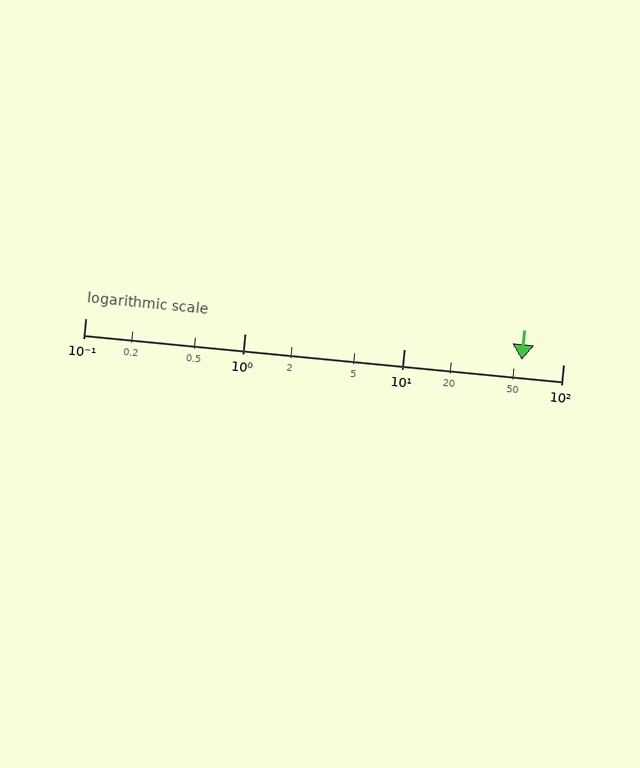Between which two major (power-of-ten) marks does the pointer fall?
The pointer is between 10 and 100.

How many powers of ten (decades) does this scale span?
The scale spans 3 decades, from 0.1 to 100.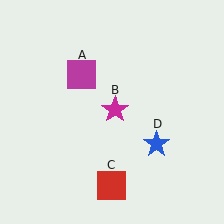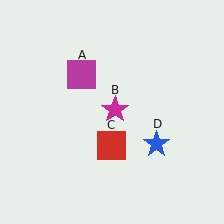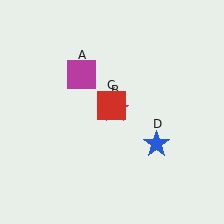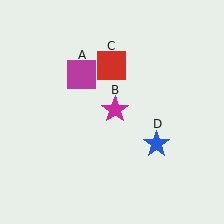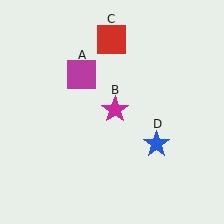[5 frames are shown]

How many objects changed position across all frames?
1 object changed position: red square (object C).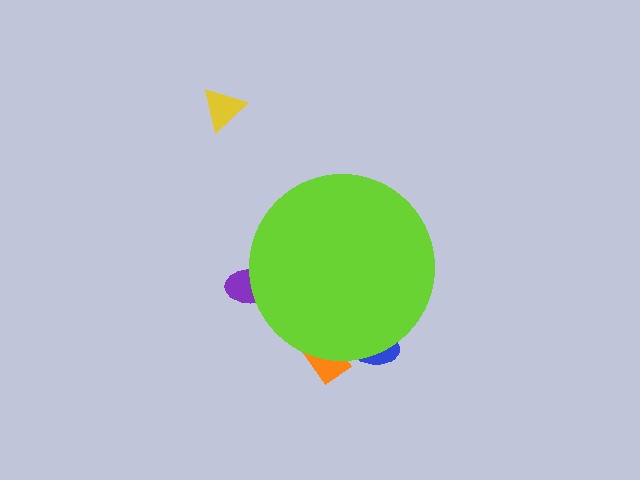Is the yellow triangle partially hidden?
No, the yellow triangle is fully visible.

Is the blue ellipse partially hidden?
Yes, the blue ellipse is partially hidden behind the lime circle.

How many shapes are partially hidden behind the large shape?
3 shapes are partially hidden.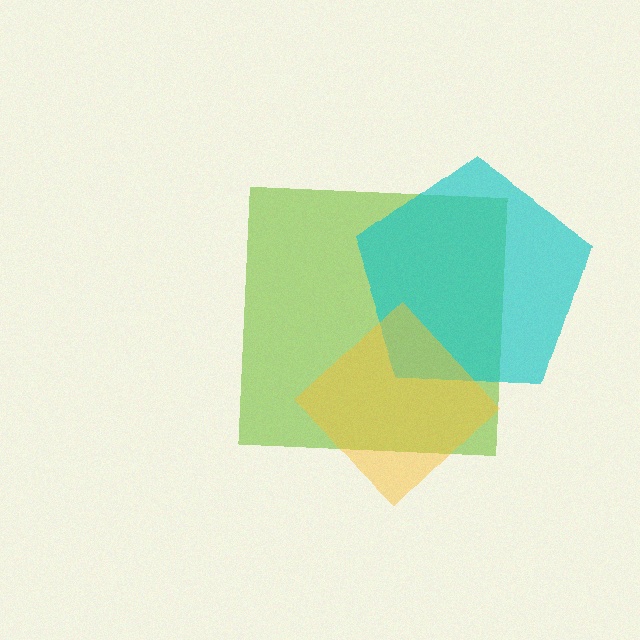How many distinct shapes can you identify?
There are 3 distinct shapes: a lime square, a cyan pentagon, a yellow diamond.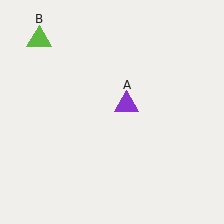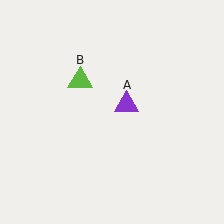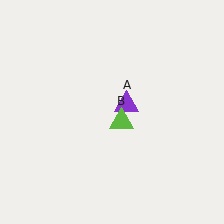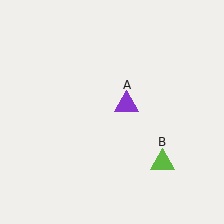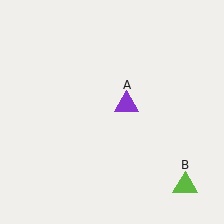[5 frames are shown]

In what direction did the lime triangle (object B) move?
The lime triangle (object B) moved down and to the right.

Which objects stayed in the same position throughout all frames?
Purple triangle (object A) remained stationary.